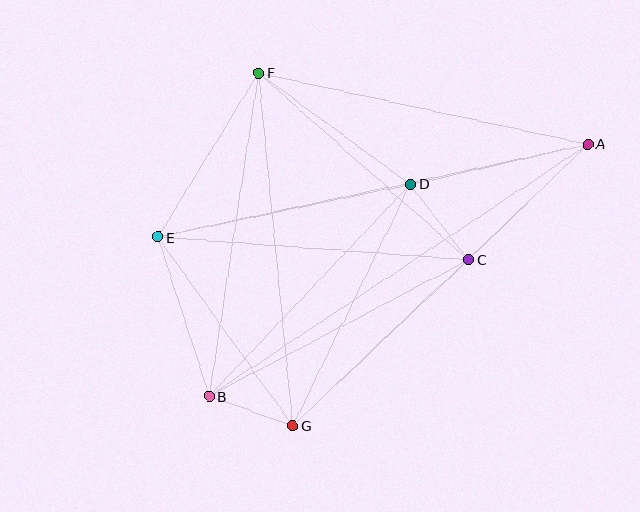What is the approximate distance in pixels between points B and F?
The distance between B and F is approximately 327 pixels.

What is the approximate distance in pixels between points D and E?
The distance between D and E is approximately 258 pixels.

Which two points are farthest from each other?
Points A and B are farthest from each other.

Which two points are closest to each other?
Points B and G are closest to each other.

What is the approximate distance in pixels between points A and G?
The distance between A and G is approximately 408 pixels.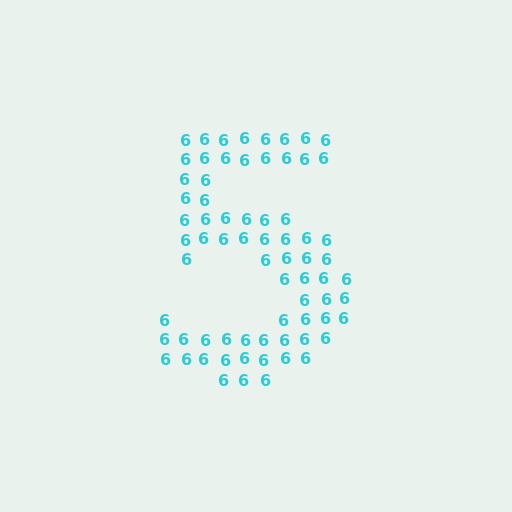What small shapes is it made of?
It is made of small digit 6's.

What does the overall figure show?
The overall figure shows the digit 5.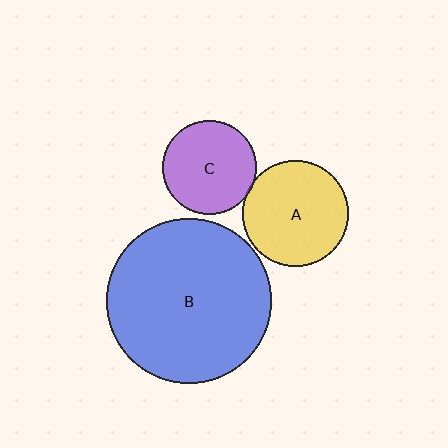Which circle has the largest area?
Circle B (blue).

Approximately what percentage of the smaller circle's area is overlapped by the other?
Approximately 5%.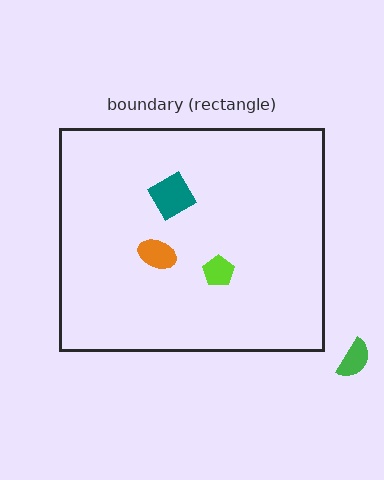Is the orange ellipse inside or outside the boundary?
Inside.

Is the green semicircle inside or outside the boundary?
Outside.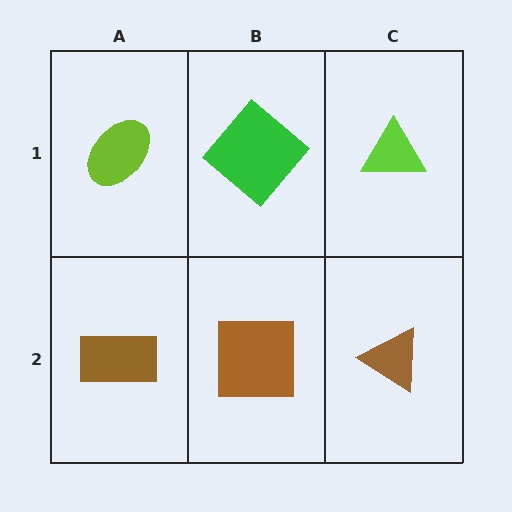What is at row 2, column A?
A brown rectangle.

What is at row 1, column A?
A lime ellipse.